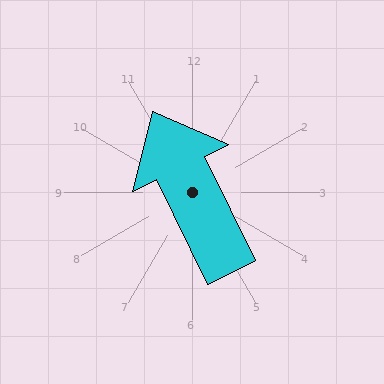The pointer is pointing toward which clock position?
Roughly 11 o'clock.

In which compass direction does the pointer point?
Northwest.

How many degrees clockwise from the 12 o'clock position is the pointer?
Approximately 334 degrees.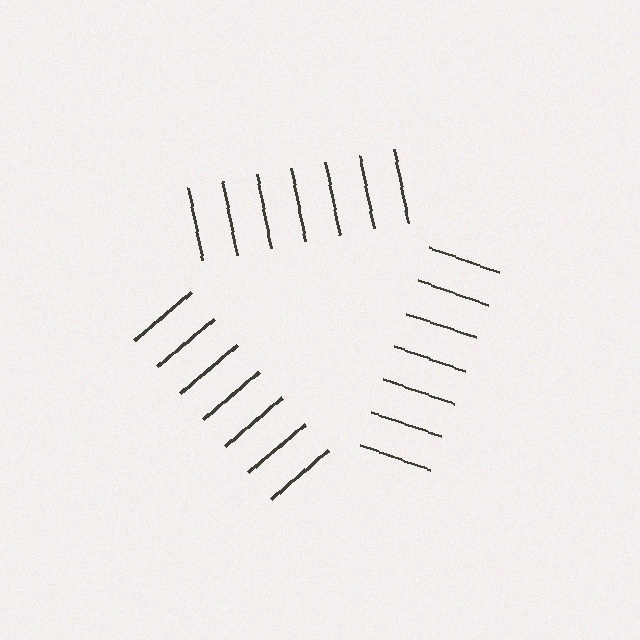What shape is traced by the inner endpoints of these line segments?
An illusory triangle — the line segments terminate on its edges but no continuous stroke is drawn.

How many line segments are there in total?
21 — 7 along each of the 3 edges.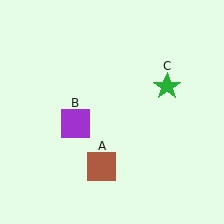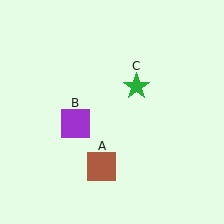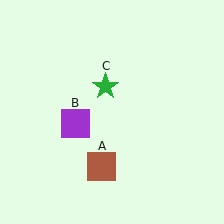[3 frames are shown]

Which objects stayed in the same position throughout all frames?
Brown square (object A) and purple square (object B) remained stationary.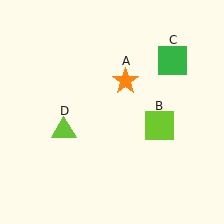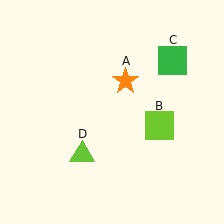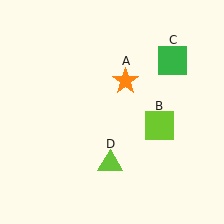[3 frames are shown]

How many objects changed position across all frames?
1 object changed position: lime triangle (object D).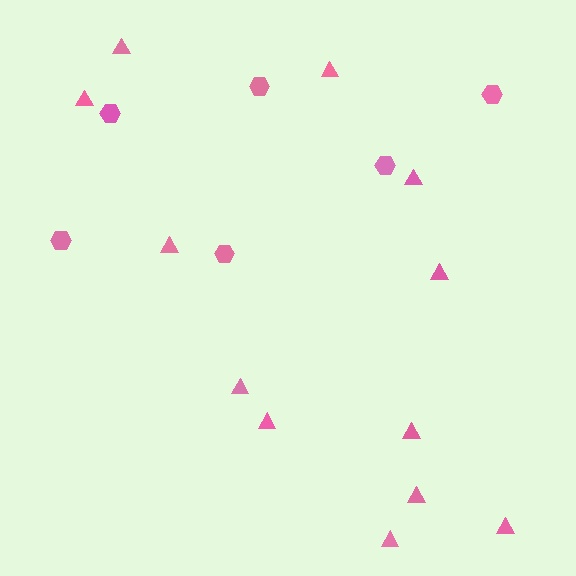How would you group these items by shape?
There are 2 groups: one group of hexagons (6) and one group of triangles (12).